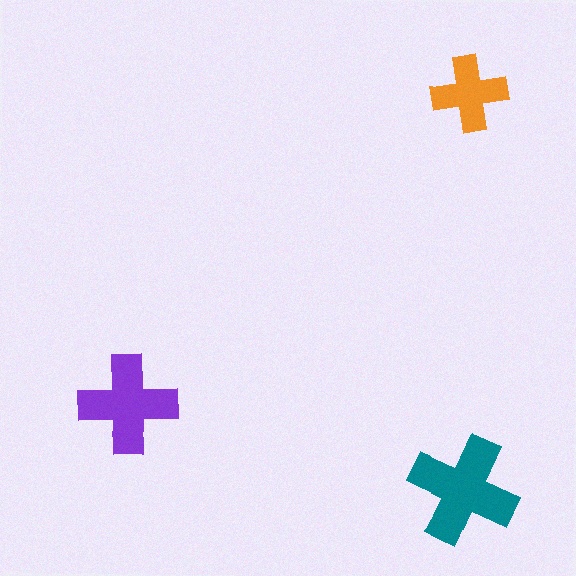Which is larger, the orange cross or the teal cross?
The teal one.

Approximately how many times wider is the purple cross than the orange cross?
About 1.5 times wider.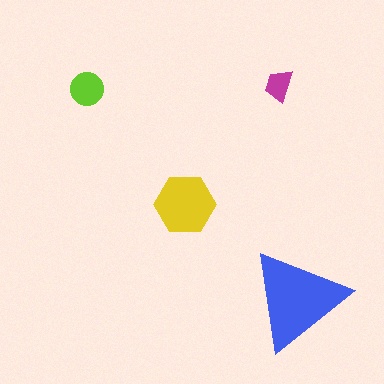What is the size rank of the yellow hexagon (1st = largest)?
2nd.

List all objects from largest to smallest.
The blue triangle, the yellow hexagon, the lime circle, the magenta trapezoid.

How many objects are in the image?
There are 4 objects in the image.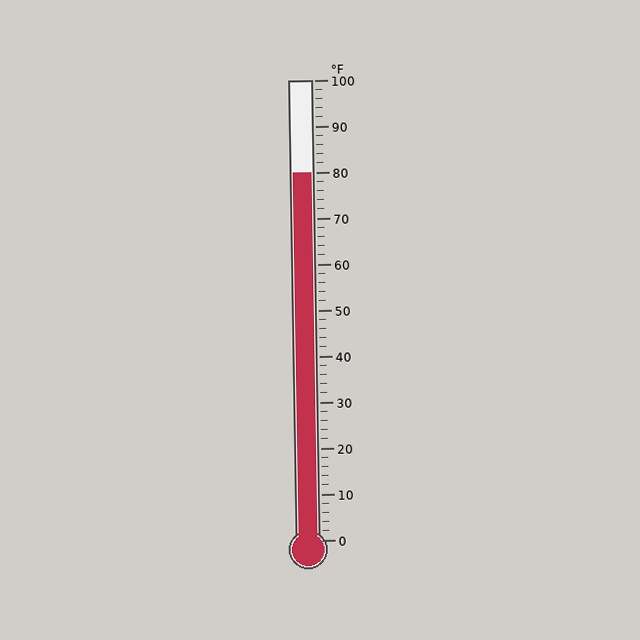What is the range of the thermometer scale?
The thermometer scale ranges from 0°F to 100°F.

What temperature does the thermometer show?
The thermometer shows approximately 80°F.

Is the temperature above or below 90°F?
The temperature is below 90°F.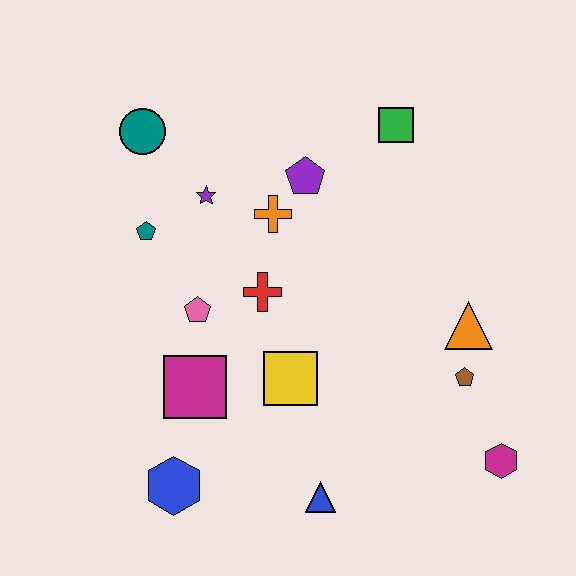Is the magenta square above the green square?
No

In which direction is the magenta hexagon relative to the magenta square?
The magenta hexagon is to the right of the magenta square.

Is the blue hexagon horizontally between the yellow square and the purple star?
No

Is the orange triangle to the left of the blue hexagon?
No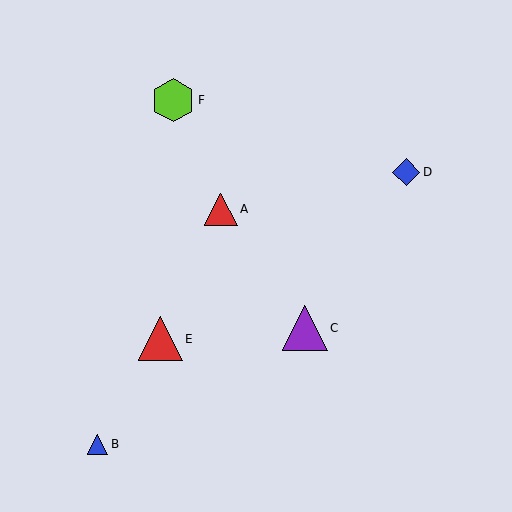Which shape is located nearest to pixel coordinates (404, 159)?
The blue diamond (labeled D) at (406, 172) is nearest to that location.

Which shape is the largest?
The purple triangle (labeled C) is the largest.